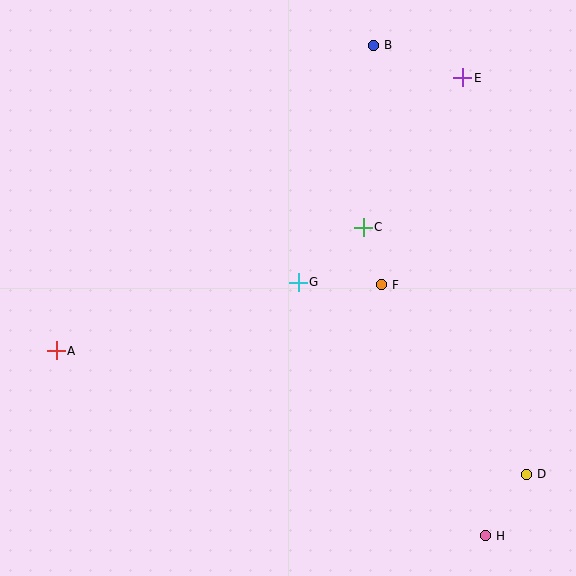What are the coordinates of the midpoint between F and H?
The midpoint between F and H is at (433, 410).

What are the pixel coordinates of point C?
Point C is at (363, 227).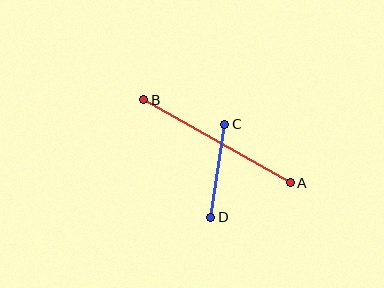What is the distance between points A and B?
The distance is approximately 168 pixels.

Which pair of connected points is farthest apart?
Points A and B are farthest apart.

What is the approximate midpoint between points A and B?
The midpoint is at approximately (217, 141) pixels.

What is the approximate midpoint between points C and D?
The midpoint is at approximately (218, 171) pixels.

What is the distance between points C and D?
The distance is approximately 94 pixels.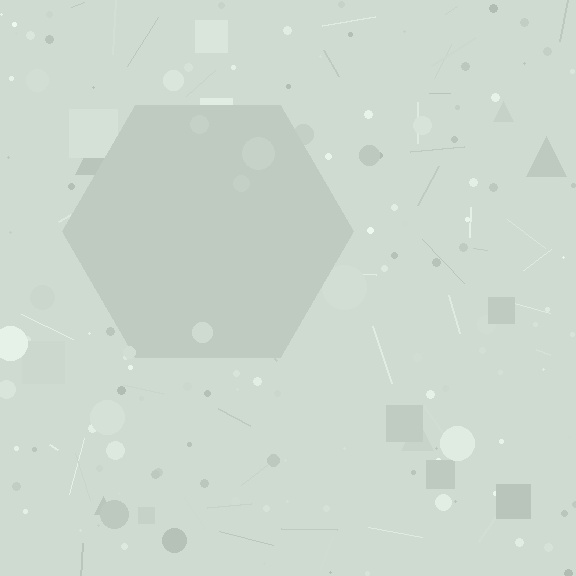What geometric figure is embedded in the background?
A hexagon is embedded in the background.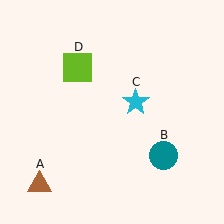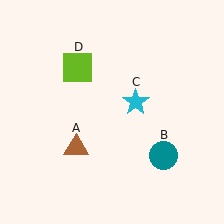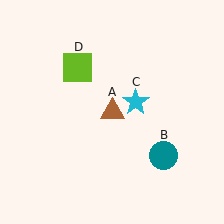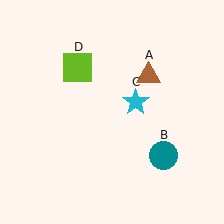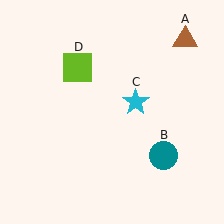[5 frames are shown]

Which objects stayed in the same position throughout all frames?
Teal circle (object B) and cyan star (object C) and lime square (object D) remained stationary.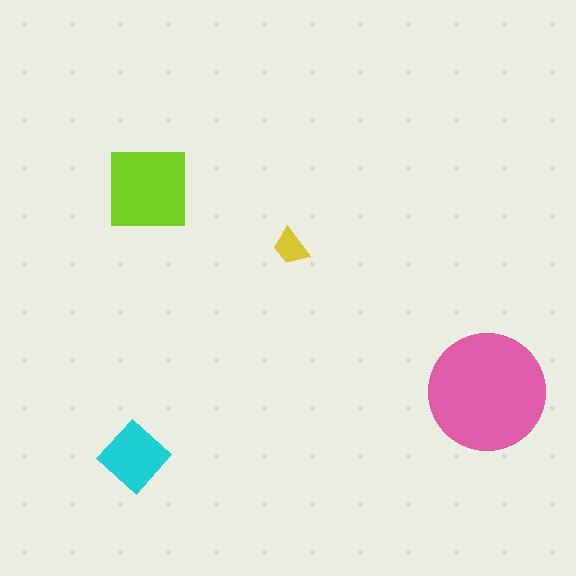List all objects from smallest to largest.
The yellow trapezoid, the cyan diamond, the lime square, the pink circle.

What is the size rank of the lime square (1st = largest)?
2nd.